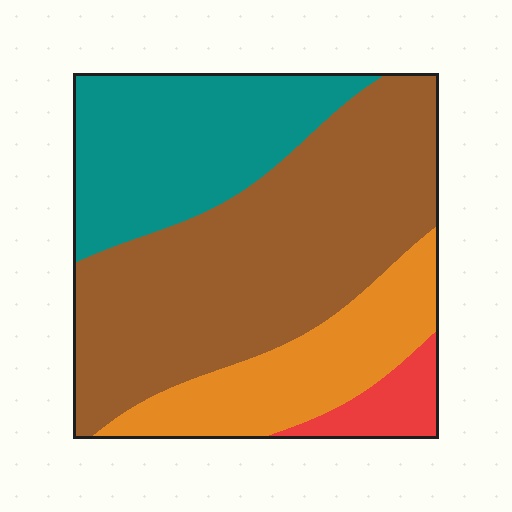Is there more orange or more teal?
Teal.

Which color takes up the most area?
Brown, at roughly 50%.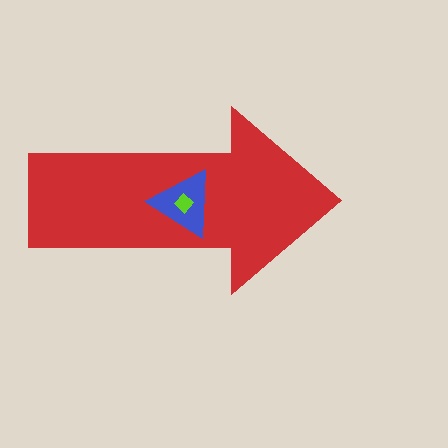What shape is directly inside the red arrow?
The blue triangle.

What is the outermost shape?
The red arrow.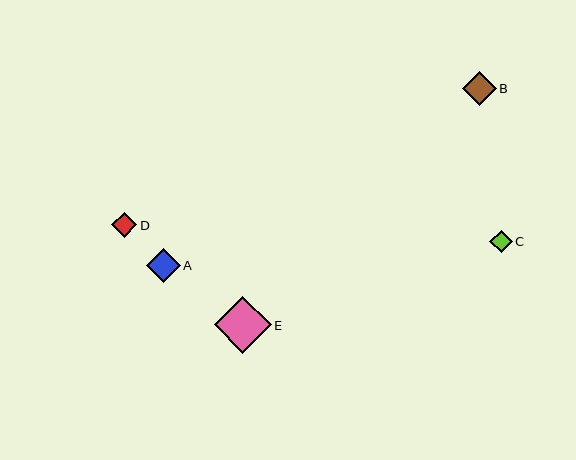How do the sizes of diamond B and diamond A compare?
Diamond B and diamond A are approximately the same size.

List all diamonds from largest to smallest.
From largest to smallest: E, B, A, D, C.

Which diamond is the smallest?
Diamond C is the smallest with a size of approximately 23 pixels.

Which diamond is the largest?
Diamond E is the largest with a size of approximately 57 pixels.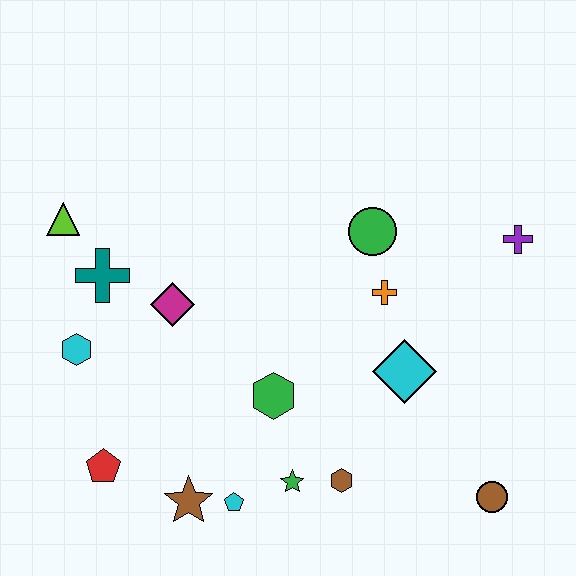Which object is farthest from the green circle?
The red pentagon is farthest from the green circle.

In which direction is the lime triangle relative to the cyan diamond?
The lime triangle is to the left of the cyan diamond.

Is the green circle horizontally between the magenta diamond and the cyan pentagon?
No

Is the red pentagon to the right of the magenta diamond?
No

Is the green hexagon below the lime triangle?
Yes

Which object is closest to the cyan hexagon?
The teal cross is closest to the cyan hexagon.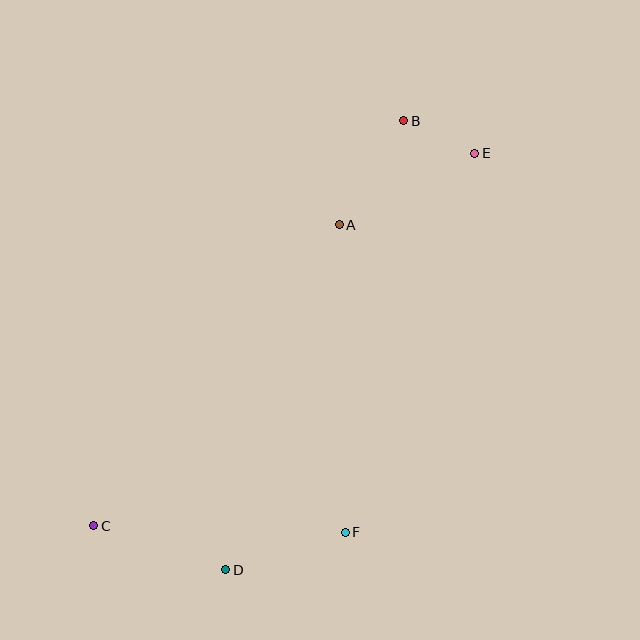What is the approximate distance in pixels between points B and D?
The distance between B and D is approximately 483 pixels.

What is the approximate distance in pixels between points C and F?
The distance between C and F is approximately 252 pixels.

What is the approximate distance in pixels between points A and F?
The distance between A and F is approximately 307 pixels.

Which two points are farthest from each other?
Points C and E are farthest from each other.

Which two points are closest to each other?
Points B and E are closest to each other.